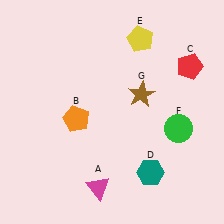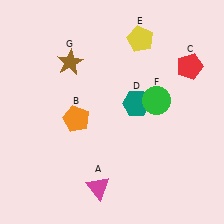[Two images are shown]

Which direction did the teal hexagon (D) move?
The teal hexagon (D) moved up.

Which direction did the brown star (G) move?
The brown star (G) moved left.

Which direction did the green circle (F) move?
The green circle (F) moved up.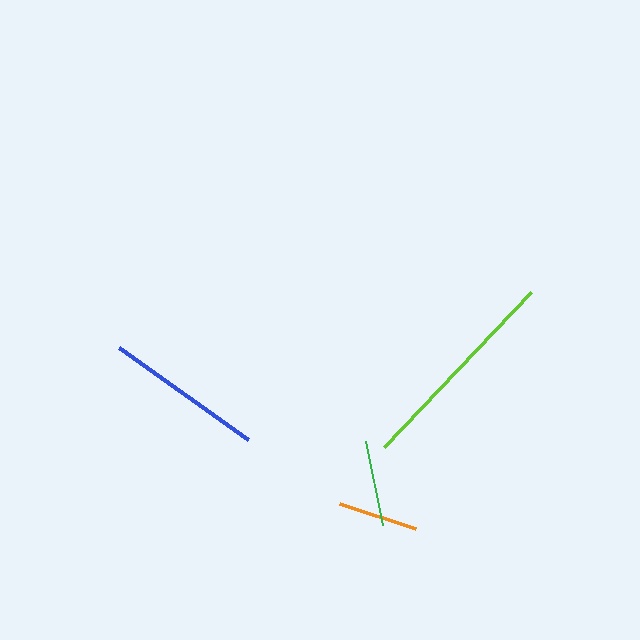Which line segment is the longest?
The lime line is the longest at approximately 213 pixels.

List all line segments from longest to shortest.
From longest to shortest: lime, blue, green, orange.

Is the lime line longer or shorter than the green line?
The lime line is longer than the green line.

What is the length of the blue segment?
The blue segment is approximately 159 pixels long.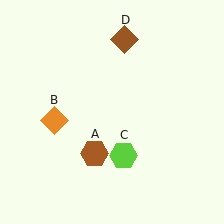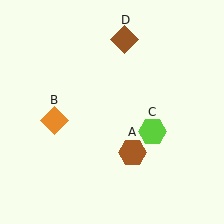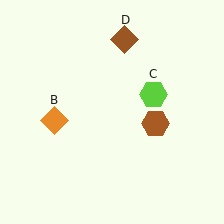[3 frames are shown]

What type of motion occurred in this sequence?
The brown hexagon (object A), lime hexagon (object C) rotated counterclockwise around the center of the scene.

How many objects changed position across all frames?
2 objects changed position: brown hexagon (object A), lime hexagon (object C).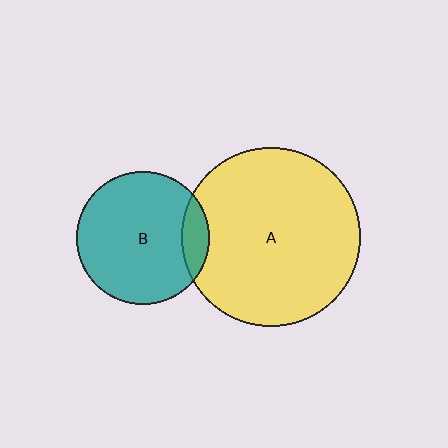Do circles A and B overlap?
Yes.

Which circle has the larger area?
Circle A (yellow).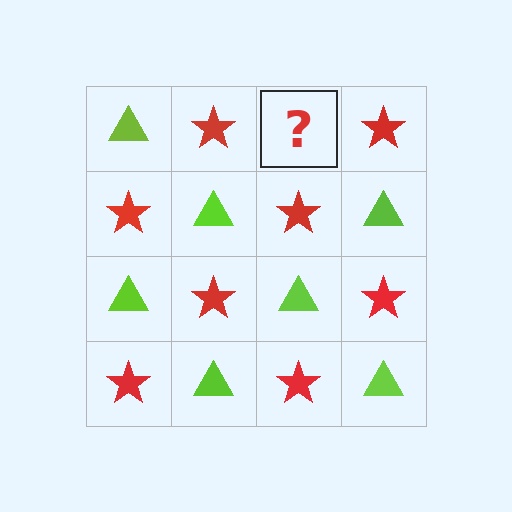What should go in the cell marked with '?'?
The missing cell should contain a lime triangle.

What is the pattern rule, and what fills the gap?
The rule is that it alternates lime triangle and red star in a checkerboard pattern. The gap should be filled with a lime triangle.